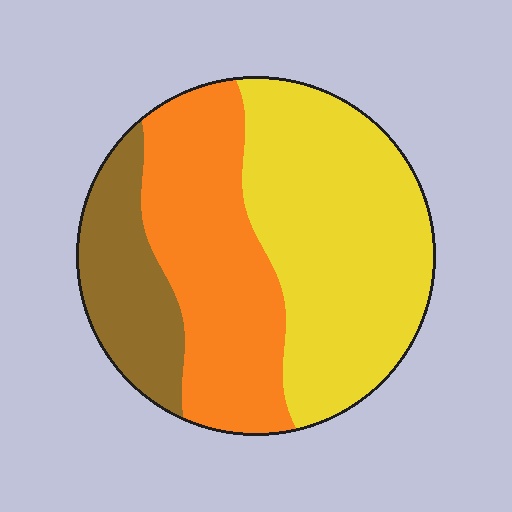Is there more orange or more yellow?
Yellow.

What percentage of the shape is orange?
Orange covers roughly 35% of the shape.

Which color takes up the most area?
Yellow, at roughly 45%.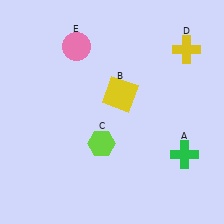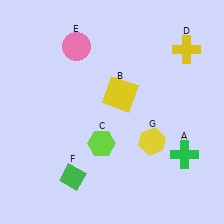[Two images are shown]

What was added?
A green diamond (F), a yellow hexagon (G) were added in Image 2.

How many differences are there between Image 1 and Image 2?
There are 2 differences between the two images.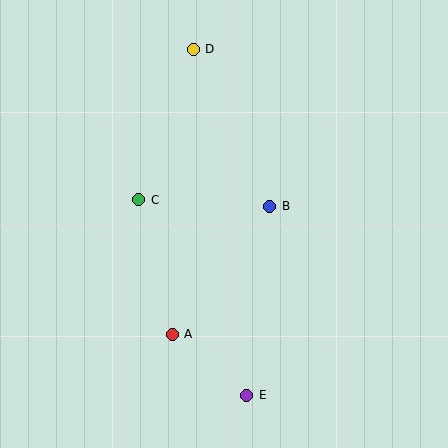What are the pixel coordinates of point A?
Point A is at (172, 334).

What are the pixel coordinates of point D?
Point D is at (193, 49).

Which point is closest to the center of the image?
Point B at (270, 206) is closest to the center.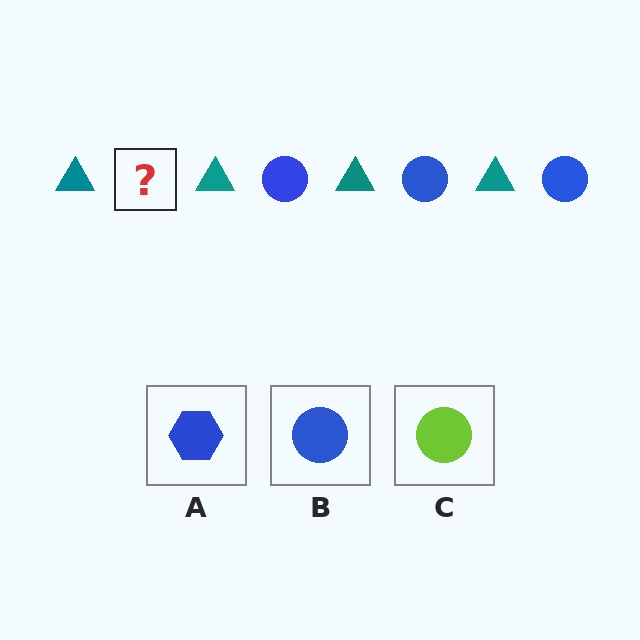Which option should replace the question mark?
Option B.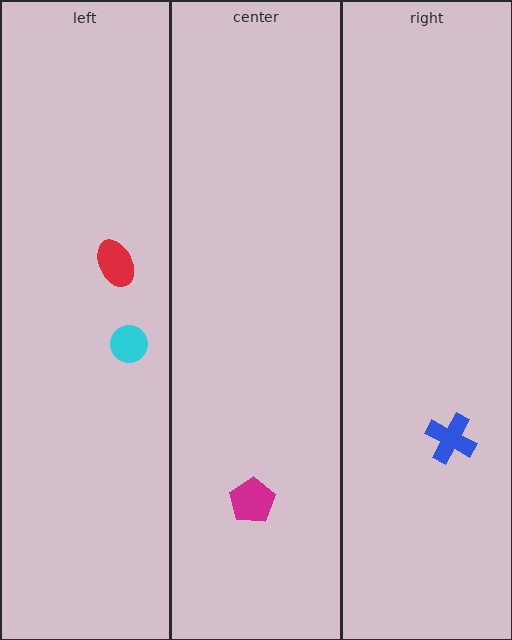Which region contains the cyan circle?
The left region.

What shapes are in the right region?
The blue cross.